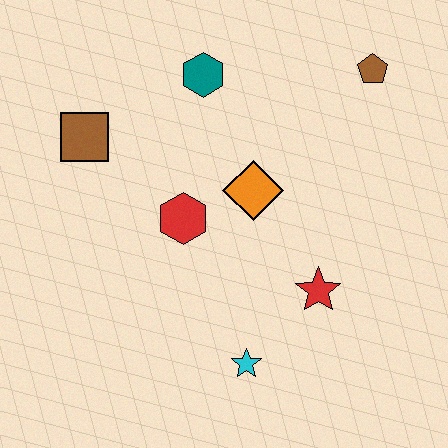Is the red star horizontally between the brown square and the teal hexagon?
No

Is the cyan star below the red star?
Yes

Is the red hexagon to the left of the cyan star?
Yes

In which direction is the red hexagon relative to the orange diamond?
The red hexagon is to the left of the orange diamond.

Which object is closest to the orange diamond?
The red hexagon is closest to the orange diamond.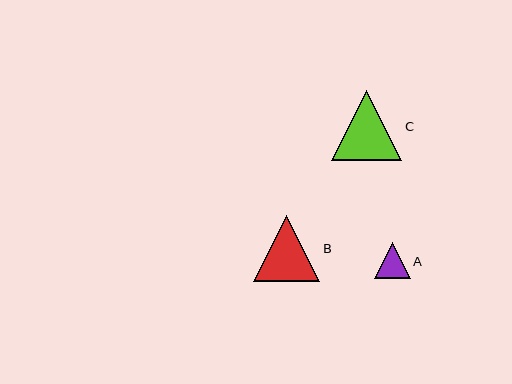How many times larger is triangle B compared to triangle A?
Triangle B is approximately 1.8 times the size of triangle A.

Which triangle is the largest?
Triangle C is the largest with a size of approximately 70 pixels.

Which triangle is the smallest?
Triangle A is the smallest with a size of approximately 36 pixels.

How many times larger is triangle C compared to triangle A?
Triangle C is approximately 1.9 times the size of triangle A.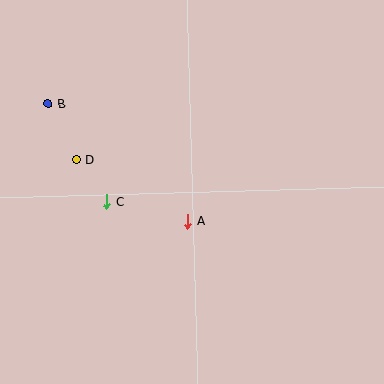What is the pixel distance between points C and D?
The distance between C and D is 52 pixels.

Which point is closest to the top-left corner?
Point B is closest to the top-left corner.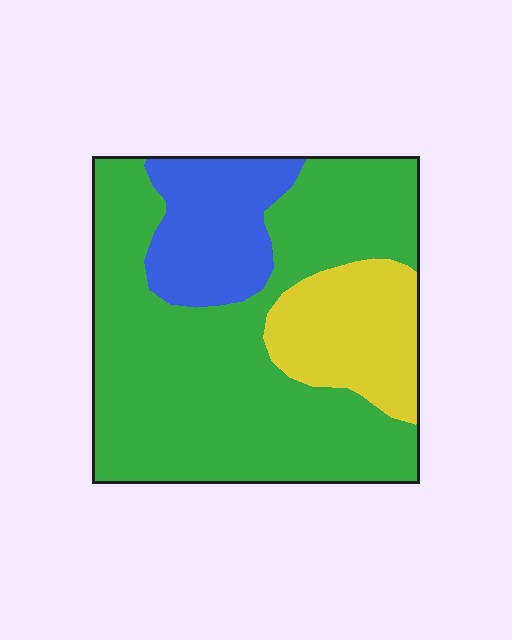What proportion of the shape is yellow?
Yellow takes up about one sixth (1/6) of the shape.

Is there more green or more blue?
Green.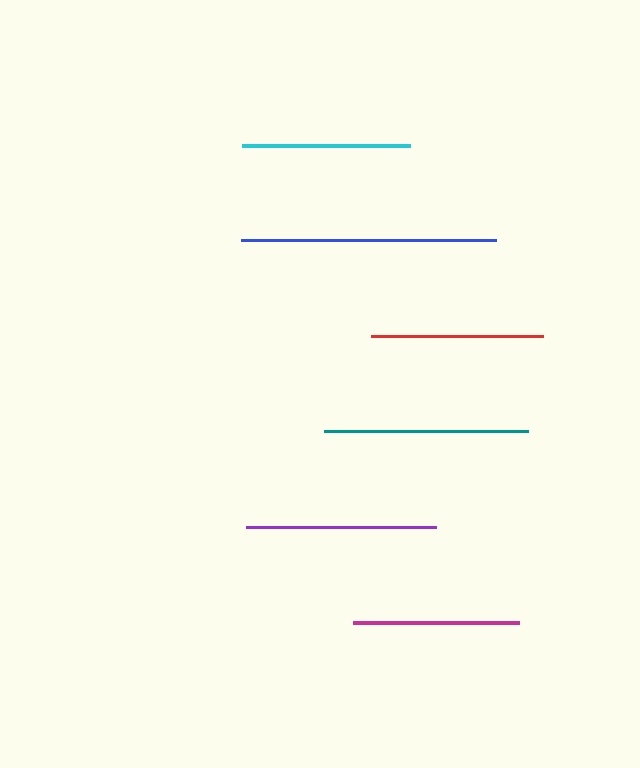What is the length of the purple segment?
The purple segment is approximately 190 pixels long.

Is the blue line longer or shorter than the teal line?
The blue line is longer than the teal line.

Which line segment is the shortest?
The magenta line is the shortest at approximately 166 pixels.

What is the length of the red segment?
The red segment is approximately 172 pixels long.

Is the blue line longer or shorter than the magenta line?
The blue line is longer than the magenta line.